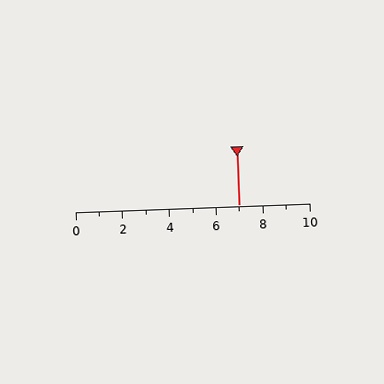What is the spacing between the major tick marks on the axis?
The major ticks are spaced 2 apart.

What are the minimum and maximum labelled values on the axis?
The axis runs from 0 to 10.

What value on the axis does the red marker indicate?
The marker indicates approximately 7.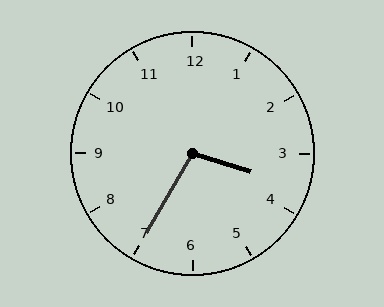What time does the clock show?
3:35.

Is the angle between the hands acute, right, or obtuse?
It is obtuse.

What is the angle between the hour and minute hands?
Approximately 102 degrees.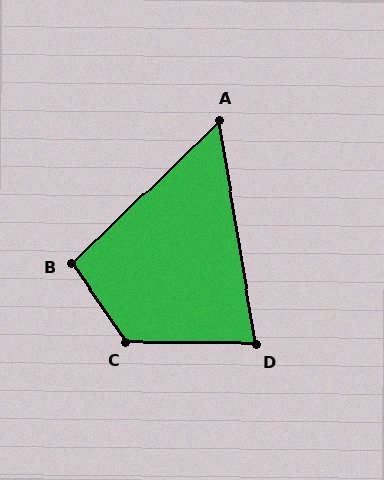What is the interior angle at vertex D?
Approximately 80 degrees (acute).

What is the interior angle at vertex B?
Approximately 100 degrees (obtuse).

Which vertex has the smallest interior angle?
A, at approximately 56 degrees.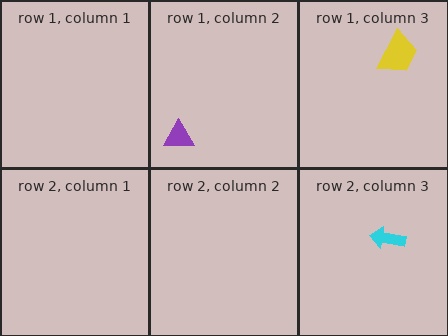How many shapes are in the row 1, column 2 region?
1.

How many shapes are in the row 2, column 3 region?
1.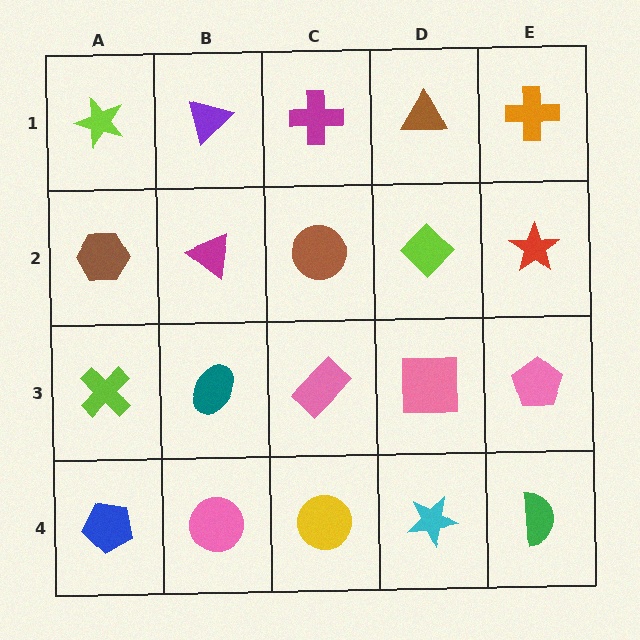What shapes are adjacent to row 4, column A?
A lime cross (row 3, column A), a pink circle (row 4, column B).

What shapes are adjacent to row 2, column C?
A magenta cross (row 1, column C), a pink rectangle (row 3, column C), a magenta triangle (row 2, column B), a lime diamond (row 2, column D).